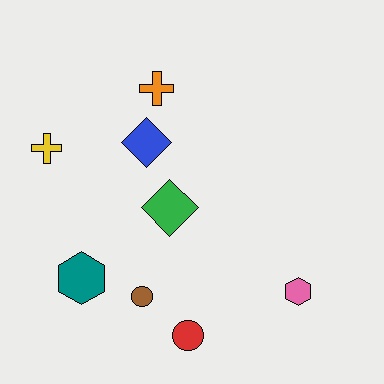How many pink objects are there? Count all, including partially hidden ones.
There is 1 pink object.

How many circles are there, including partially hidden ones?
There are 2 circles.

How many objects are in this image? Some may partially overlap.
There are 8 objects.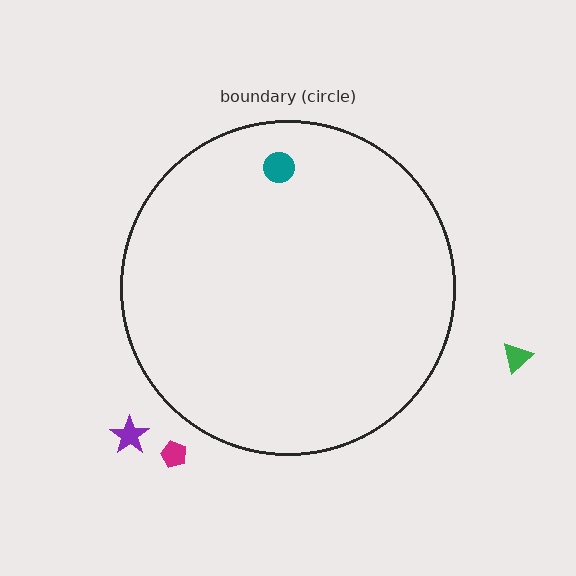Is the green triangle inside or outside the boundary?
Outside.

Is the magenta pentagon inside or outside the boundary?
Outside.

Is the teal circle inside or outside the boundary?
Inside.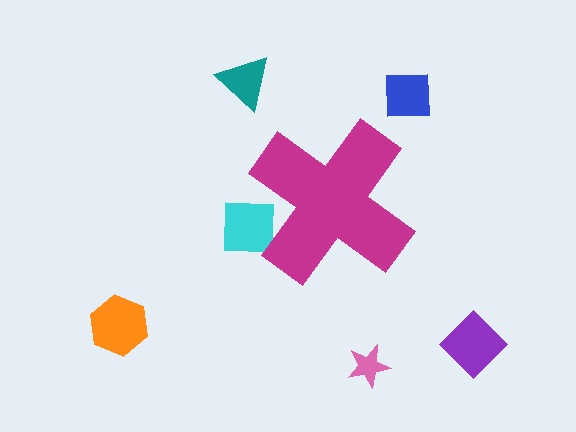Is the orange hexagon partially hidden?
No, the orange hexagon is fully visible.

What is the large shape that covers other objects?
A magenta cross.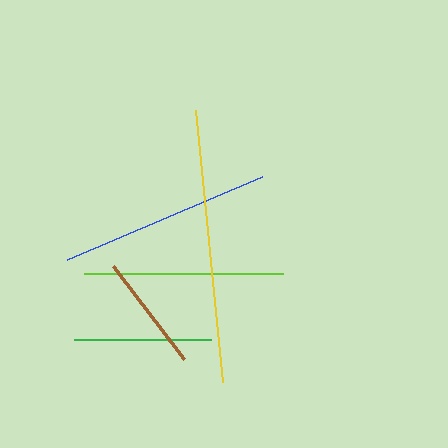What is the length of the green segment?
The green segment is approximately 137 pixels long.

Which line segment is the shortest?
The brown line is the shortest at approximately 117 pixels.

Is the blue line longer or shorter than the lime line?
The blue line is longer than the lime line.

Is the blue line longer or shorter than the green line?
The blue line is longer than the green line.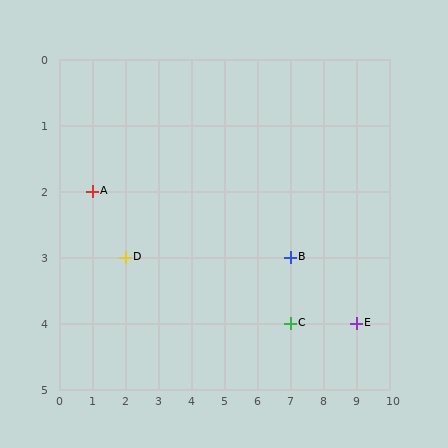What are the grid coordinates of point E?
Point E is at grid coordinates (9, 4).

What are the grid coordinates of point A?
Point A is at grid coordinates (1, 2).